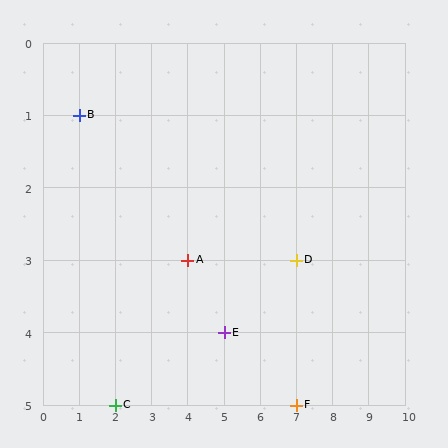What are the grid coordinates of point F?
Point F is at grid coordinates (7, 5).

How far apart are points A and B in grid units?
Points A and B are 3 columns and 2 rows apart (about 3.6 grid units diagonally).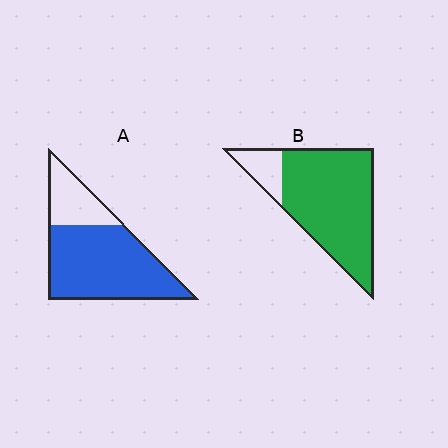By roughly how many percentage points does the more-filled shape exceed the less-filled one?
By roughly 10 percentage points (B over A).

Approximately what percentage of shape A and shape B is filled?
A is approximately 75% and B is approximately 85%.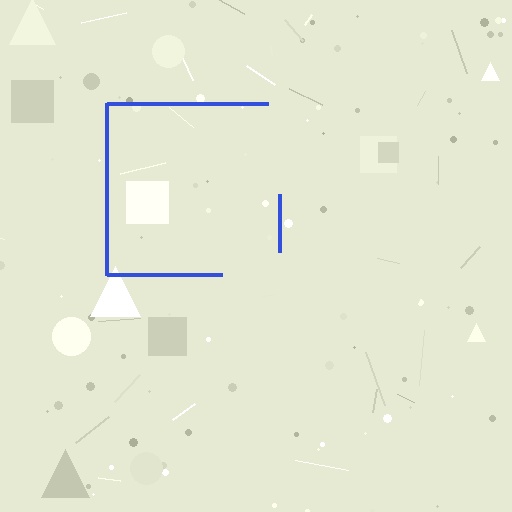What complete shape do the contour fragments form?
The contour fragments form a square.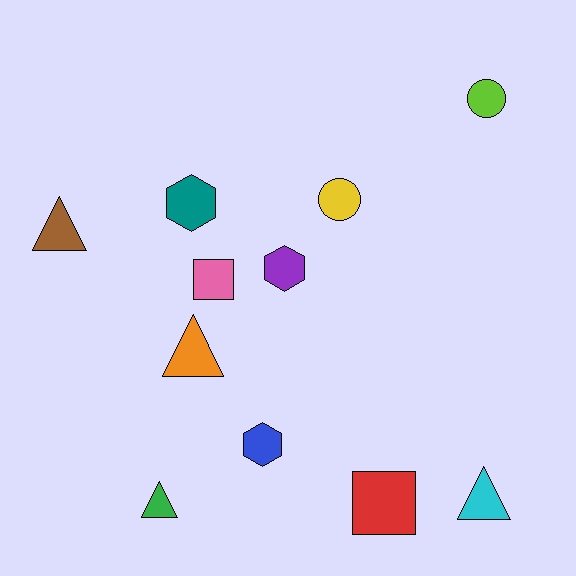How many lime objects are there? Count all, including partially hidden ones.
There is 1 lime object.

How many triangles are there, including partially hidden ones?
There are 4 triangles.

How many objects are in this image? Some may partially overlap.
There are 11 objects.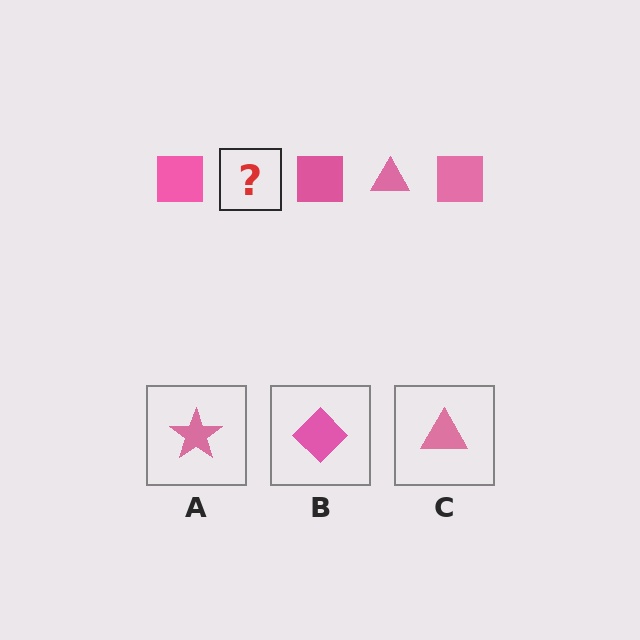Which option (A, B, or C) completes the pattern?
C.